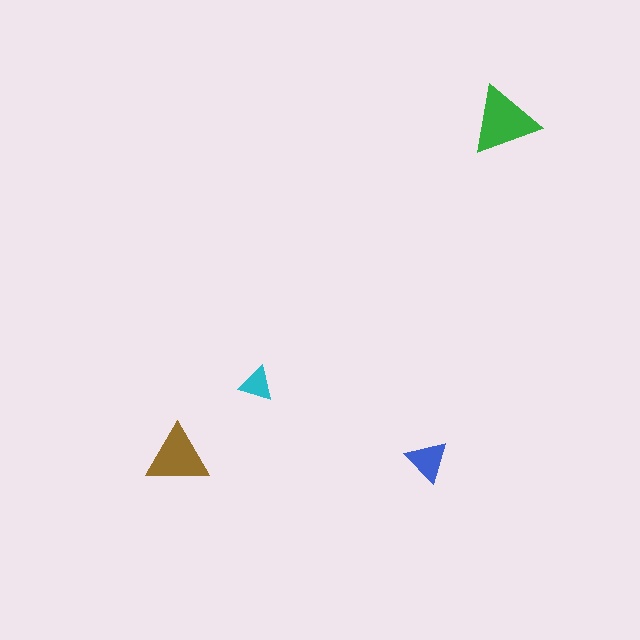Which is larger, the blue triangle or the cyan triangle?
The blue one.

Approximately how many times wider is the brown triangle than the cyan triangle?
About 2 times wider.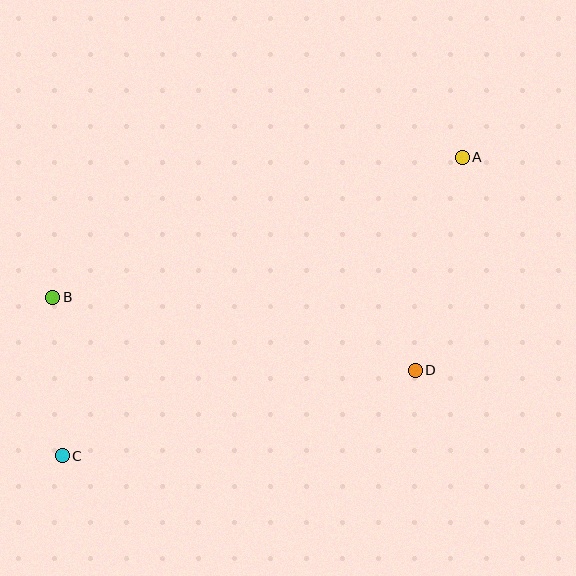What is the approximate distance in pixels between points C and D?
The distance between C and D is approximately 363 pixels.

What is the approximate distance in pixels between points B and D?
The distance between B and D is approximately 370 pixels.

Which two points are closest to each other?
Points B and C are closest to each other.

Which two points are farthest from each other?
Points A and C are farthest from each other.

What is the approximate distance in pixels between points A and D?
The distance between A and D is approximately 218 pixels.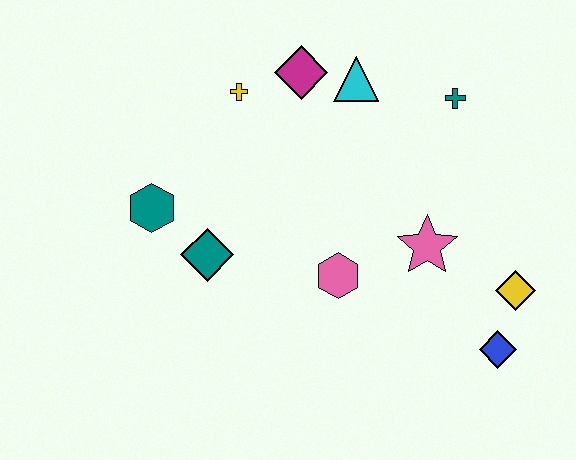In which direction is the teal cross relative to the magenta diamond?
The teal cross is to the right of the magenta diamond.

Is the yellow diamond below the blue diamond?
No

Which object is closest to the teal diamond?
The teal hexagon is closest to the teal diamond.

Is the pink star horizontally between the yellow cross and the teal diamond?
No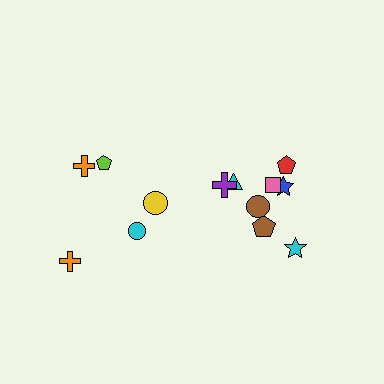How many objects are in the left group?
There are 5 objects.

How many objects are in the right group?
There are 8 objects.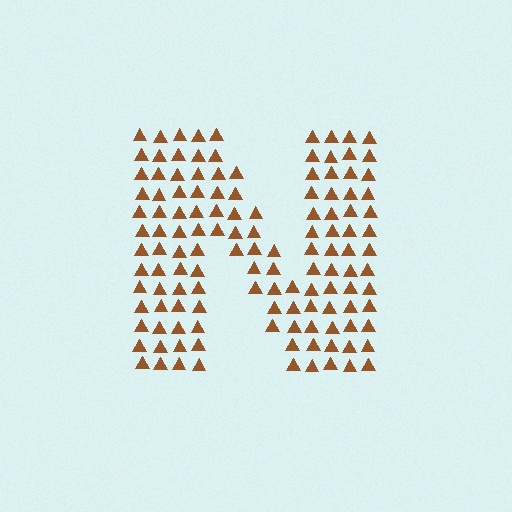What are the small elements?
The small elements are triangles.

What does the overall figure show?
The overall figure shows the letter N.